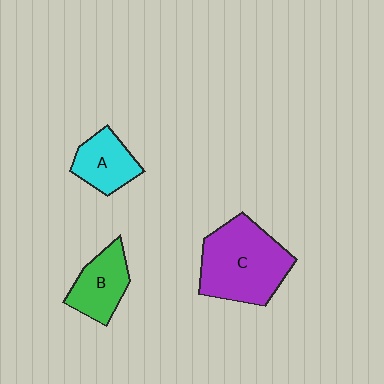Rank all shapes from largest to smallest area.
From largest to smallest: C (purple), B (green), A (cyan).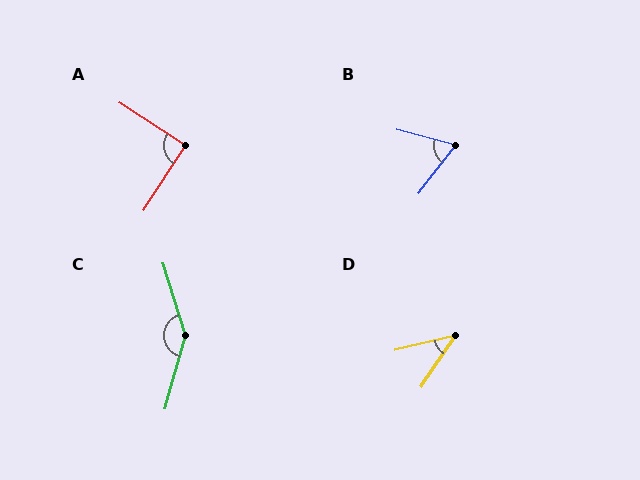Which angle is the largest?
C, at approximately 147 degrees.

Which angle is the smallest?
D, at approximately 43 degrees.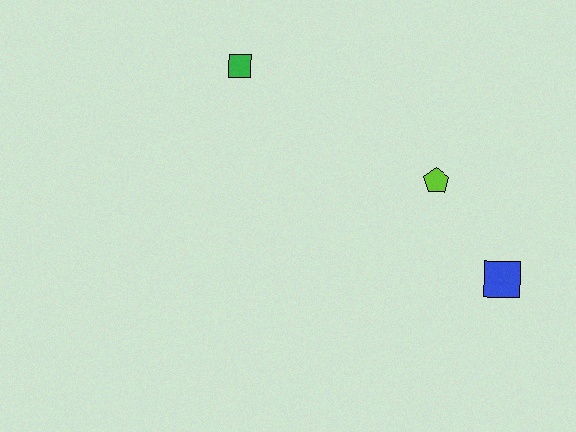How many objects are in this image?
There are 3 objects.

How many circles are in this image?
There are no circles.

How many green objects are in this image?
There is 1 green object.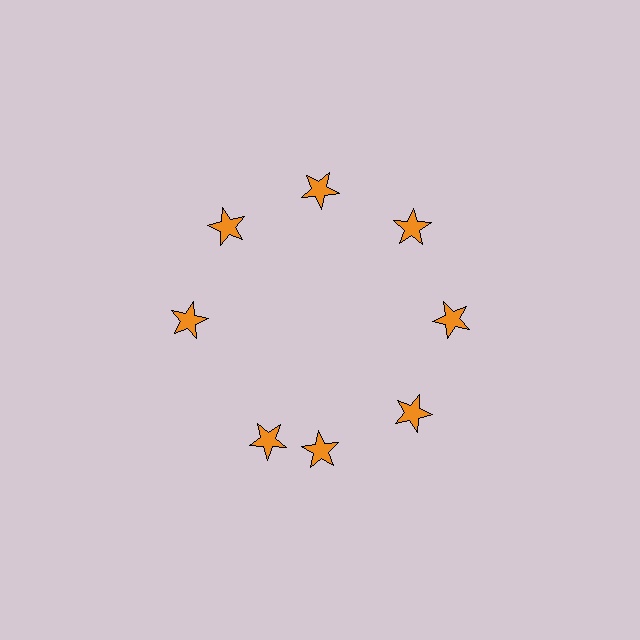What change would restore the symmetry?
The symmetry would be restored by rotating it back into even spacing with its neighbors so that all 8 stars sit at equal angles and equal distance from the center.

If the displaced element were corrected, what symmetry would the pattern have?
It would have 8-fold rotational symmetry — the pattern would map onto itself every 45 degrees.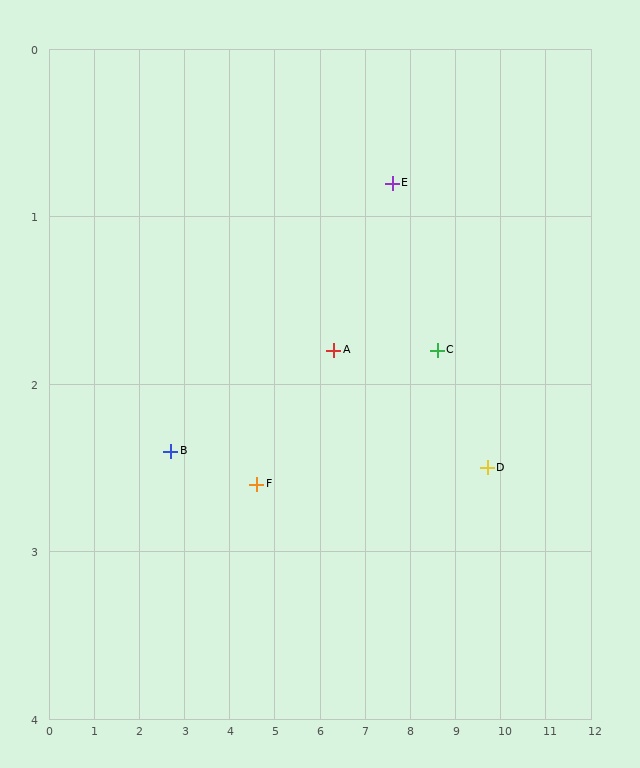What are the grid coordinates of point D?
Point D is at approximately (9.7, 2.5).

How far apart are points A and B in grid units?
Points A and B are about 3.6 grid units apart.